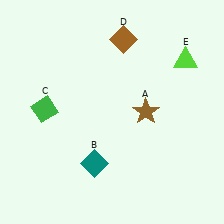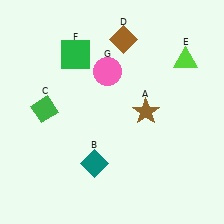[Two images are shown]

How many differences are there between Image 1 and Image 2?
There are 2 differences between the two images.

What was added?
A green square (F), a pink circle (G) were added in Image 2.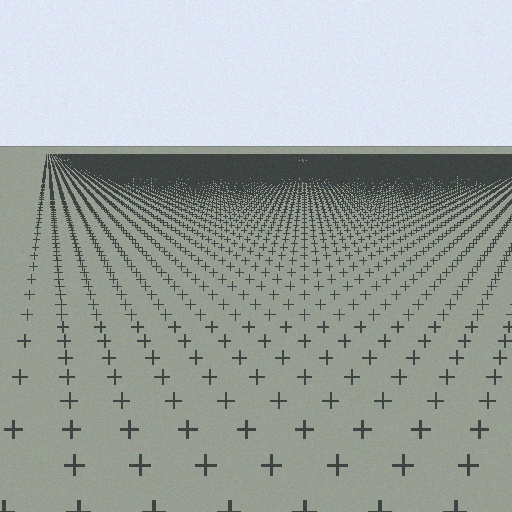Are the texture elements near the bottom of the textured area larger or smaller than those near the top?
Larger. Near the bottom, elements are closer to the viewer and appear at a bigger on-screen size.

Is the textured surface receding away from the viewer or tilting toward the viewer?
The surface is receding away from the viewer. Texture elements get smaller and denser toward the top.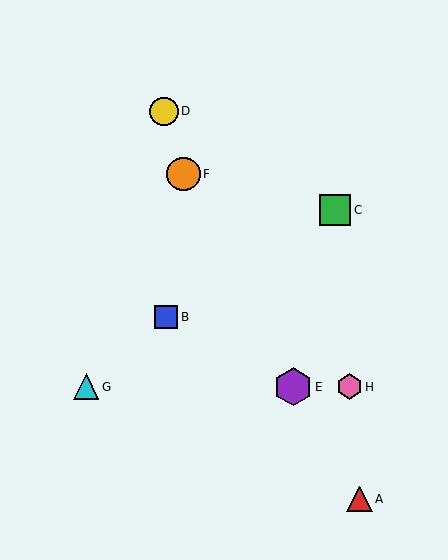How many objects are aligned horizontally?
3 objects (E, G, H) are aligned horizontally.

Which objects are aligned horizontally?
Objects E, G, H are aligned horizontally.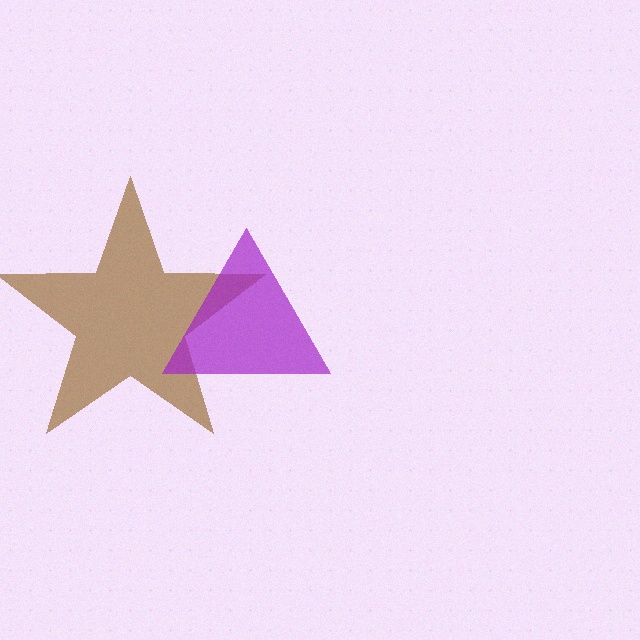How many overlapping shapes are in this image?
There are 2 overlapping shapes in the image.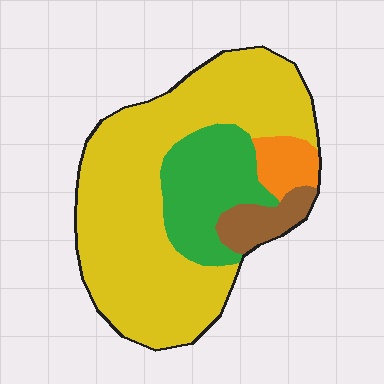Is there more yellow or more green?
Yellow.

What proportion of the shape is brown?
Brown takes up about one tenth (1/10) of the shape.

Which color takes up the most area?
Yellow, at roughly 65%.